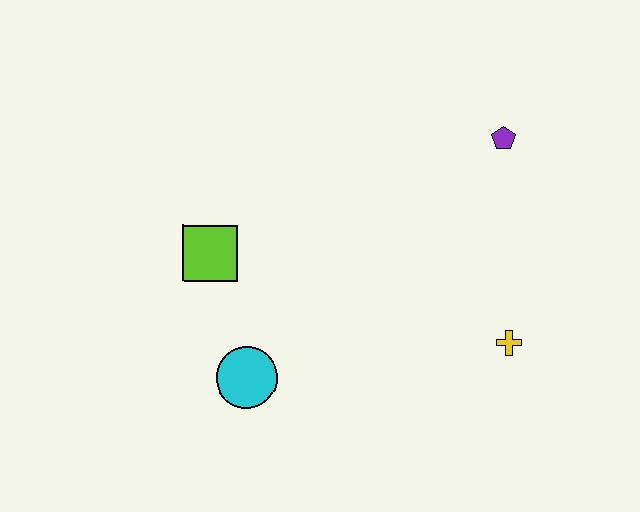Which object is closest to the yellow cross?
The purple pentagon is closest to the yellow cross.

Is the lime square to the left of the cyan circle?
Yes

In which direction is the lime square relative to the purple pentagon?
The lime square is to the left of the purple pentagon.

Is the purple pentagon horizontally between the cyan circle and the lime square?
No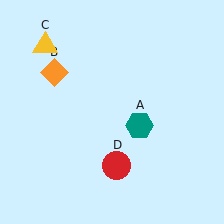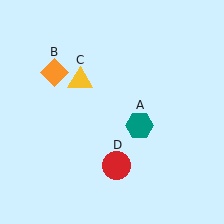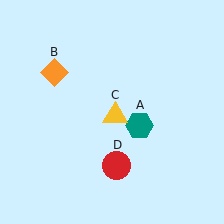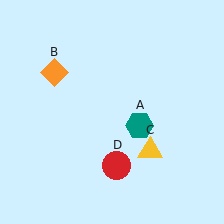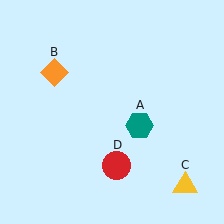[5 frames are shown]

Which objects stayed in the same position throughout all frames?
Teal hexagon (object A) and orange diamond (object B) and red circle (object D) remained stationary.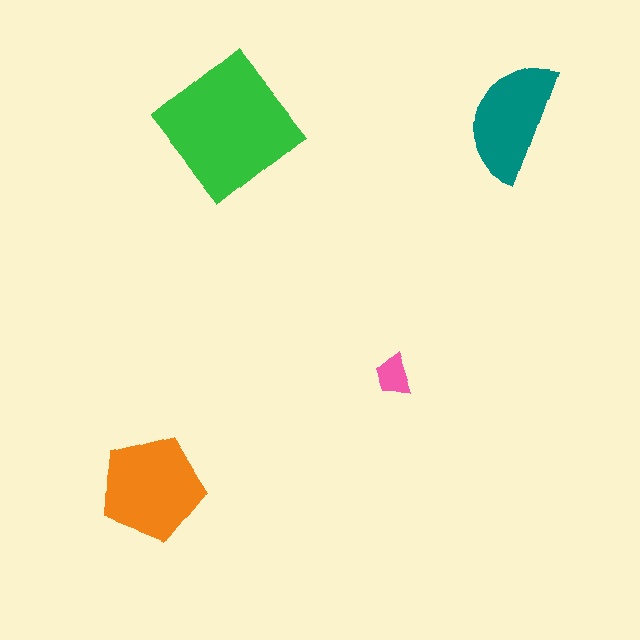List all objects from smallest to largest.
The pink trapezoid, the teal semicircle, the orange pentagon, the green diamond.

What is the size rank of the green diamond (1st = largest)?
1st.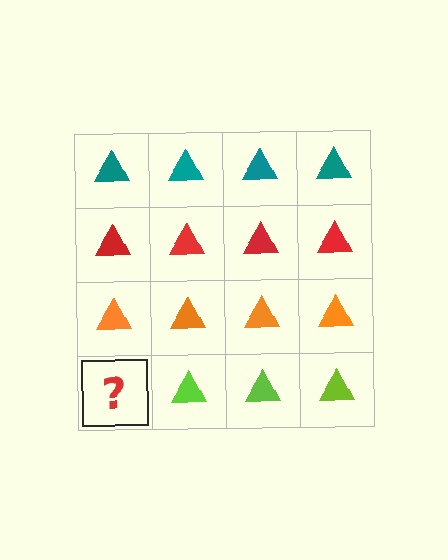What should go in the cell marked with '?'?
The missing cell should contain a lime triangle.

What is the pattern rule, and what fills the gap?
The rule is that each row has a consistent color. The gap should be filled with a lime triangle.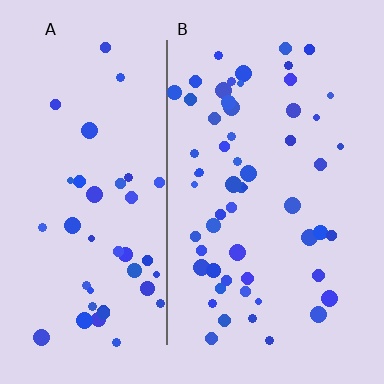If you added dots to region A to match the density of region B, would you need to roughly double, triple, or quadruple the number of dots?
Approximately double.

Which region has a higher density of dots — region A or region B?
B (the right).